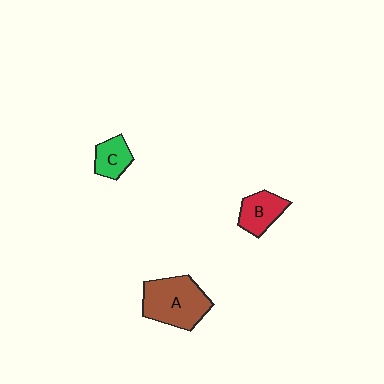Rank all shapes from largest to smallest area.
From largest to smallest: A (brown), B (red), C (green).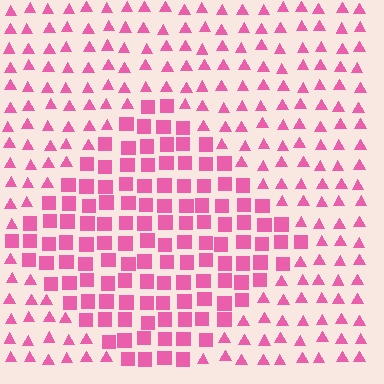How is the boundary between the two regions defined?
The boundary is defined by a change in element shape: squares inside vs. triangles outside. All elements share the same color and spacing.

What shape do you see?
I see a diamond.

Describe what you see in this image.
The image is filled with small pink elements arranged in a uniform grid. A diamond-shaped region contains squares, while the surrounding area contains triangles. The boundary is defined purely by the change in element shape.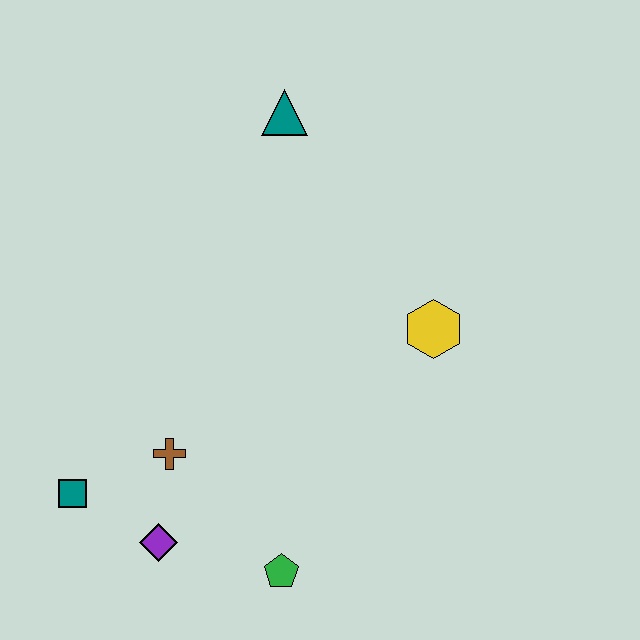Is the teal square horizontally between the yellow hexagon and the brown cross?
No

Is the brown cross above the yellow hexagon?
No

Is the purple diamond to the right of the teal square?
Yes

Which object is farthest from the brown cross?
The teal triangle is farthest from the brown cross.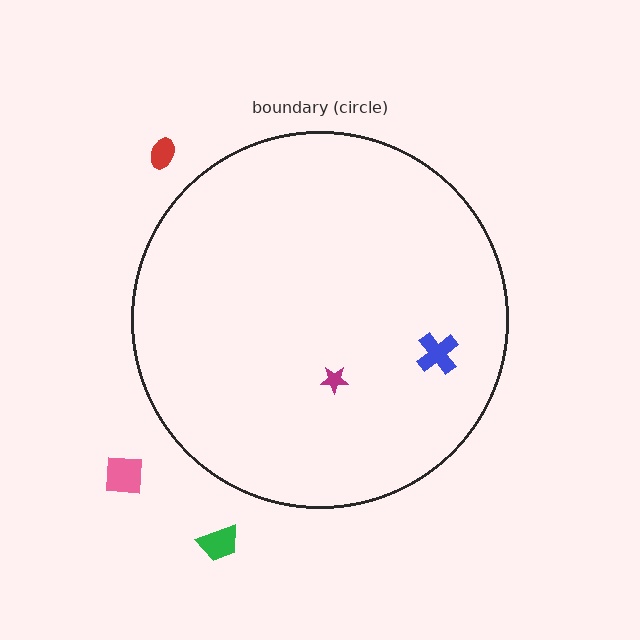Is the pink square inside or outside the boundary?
Outside.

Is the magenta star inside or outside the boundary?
Inside.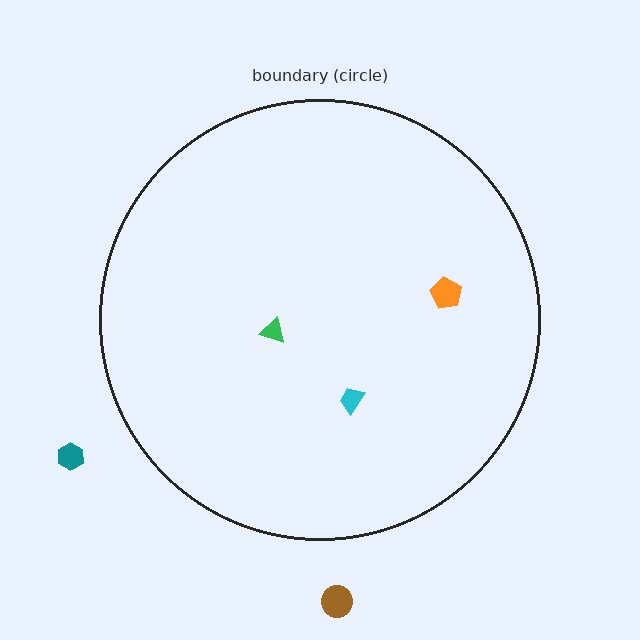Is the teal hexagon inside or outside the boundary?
Outside.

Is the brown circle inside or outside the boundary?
Outside.